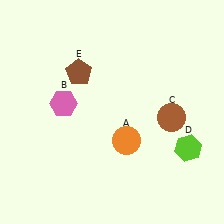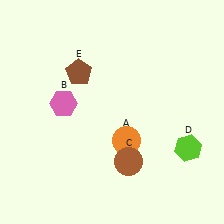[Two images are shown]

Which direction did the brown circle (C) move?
The brown circle (C) moved down.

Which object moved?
The brown circle (C) moved down.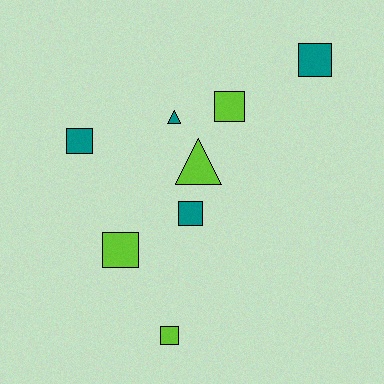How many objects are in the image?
There are 8 objects.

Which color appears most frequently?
Teal, with 4 objects.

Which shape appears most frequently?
Square, with 6 objects.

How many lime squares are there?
There are 3 lime squares.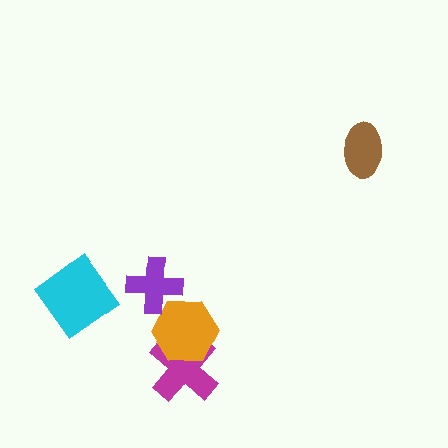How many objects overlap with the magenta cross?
1 object overlaps with the magenta cross.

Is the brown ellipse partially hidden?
No, no other shape covers it.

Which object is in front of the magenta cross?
The orange hexagon is in front of the magenta cross.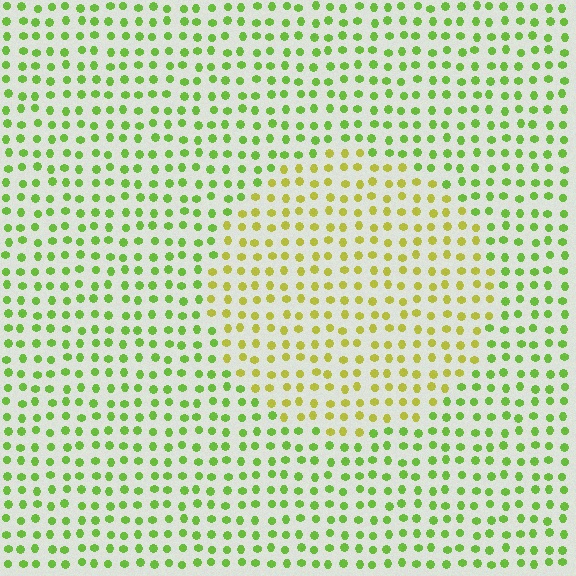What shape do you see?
I see a circle.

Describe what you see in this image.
The image is filled with small lime elements in a uniform arrangement. A circle-shaped region is visible where the elements are tinted to a slightly different hue, forming a subtle color boundary.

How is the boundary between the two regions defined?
The boundary is defined purely by a slight shift in hue (about 35 degrees). Spacing, size, and orientation are identical on both sides.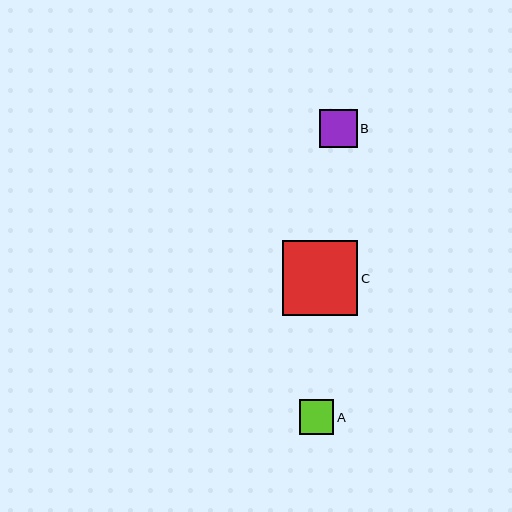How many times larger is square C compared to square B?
Square C is approximately 2.0 times the size of square B.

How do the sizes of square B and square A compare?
Square B and square A are approximately the same size.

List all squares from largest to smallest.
From largest to smallest: C, B, A.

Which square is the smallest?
Square A is the smallest with a size of approximately 34 pixels.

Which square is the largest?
Square C is the largest with a size of approximately 75 pixels.